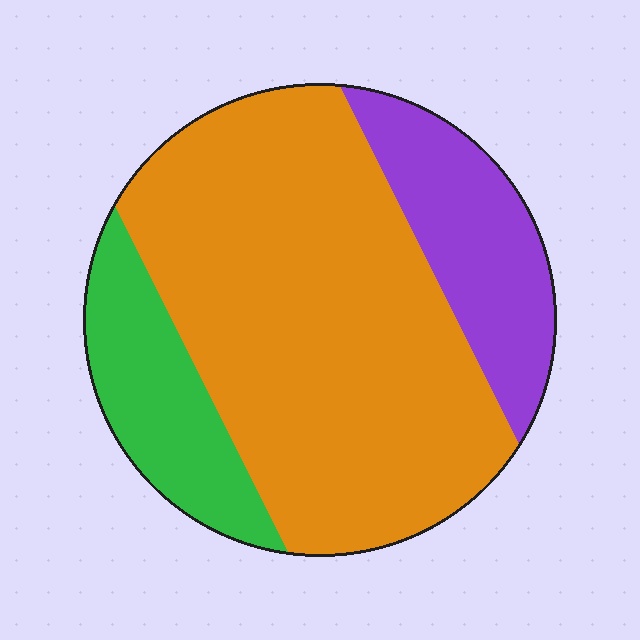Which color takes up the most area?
Orange, at roughly 65%.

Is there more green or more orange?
Orange.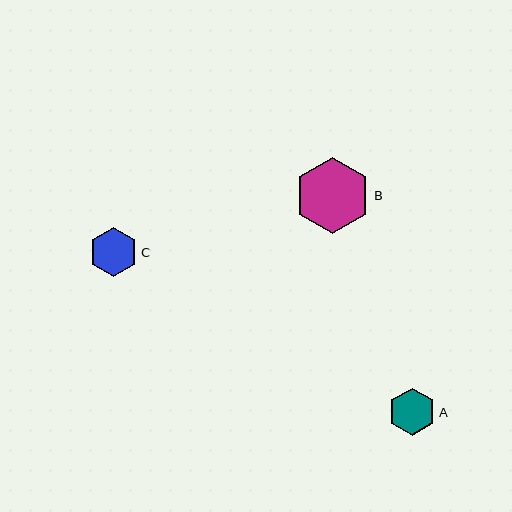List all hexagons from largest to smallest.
From largest to smallest: B, C, A.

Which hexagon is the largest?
Hexagon B is the largest with a size of approximately 77 pixels.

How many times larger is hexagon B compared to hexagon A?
Hexagon B is approximately 1.6 times the size of hexagon A.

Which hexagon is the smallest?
Hexagon A is the smallest with a size of approximately 48 pixels.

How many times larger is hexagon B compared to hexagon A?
Hexagon B is approximately 1.6 times the size of hexagon A.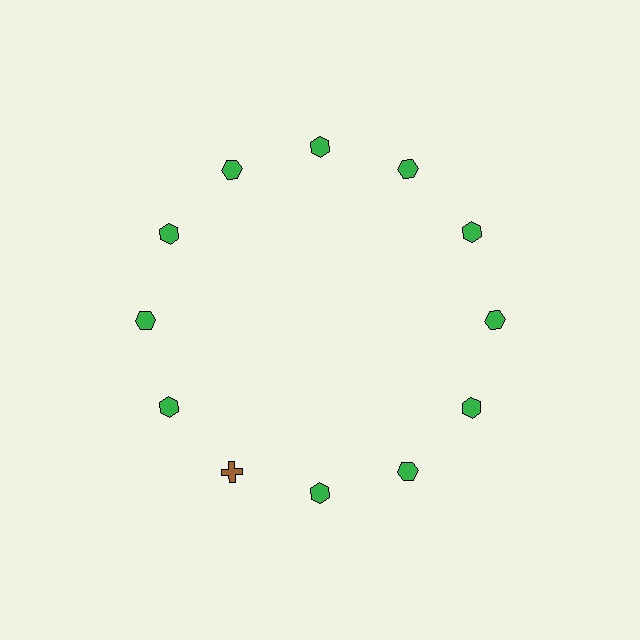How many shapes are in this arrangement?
There are 12 shapes arranged in a ring pattern.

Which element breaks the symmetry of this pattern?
The brown cross at roughly the 7 o'clock position breaks the symmetry. All other shapes are green hexagons.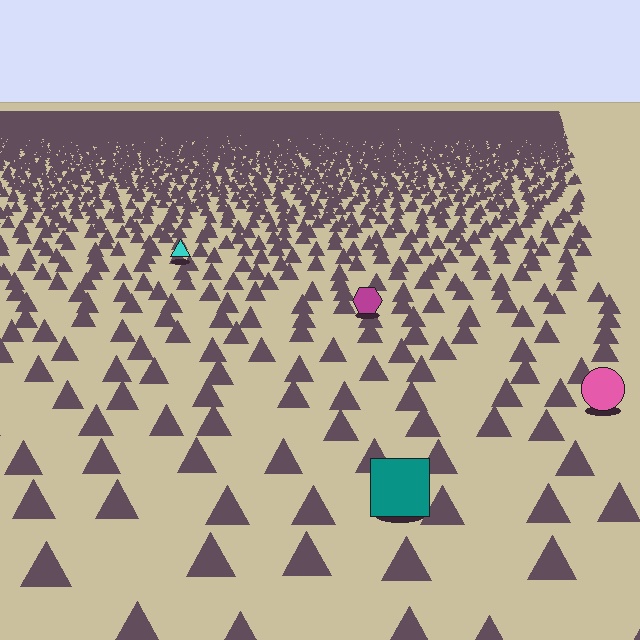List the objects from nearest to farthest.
From nearest to farthest: the teal square, the pink circle, the magenta hexagon, the cyan triangle.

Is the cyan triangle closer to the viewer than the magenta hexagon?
No. The magenta hexagon is closer — you can tell from the texture gradient: the ground texture is coarser near it.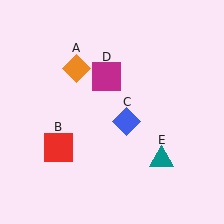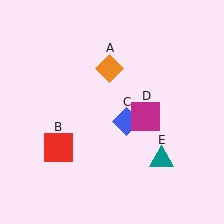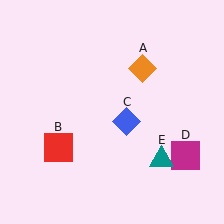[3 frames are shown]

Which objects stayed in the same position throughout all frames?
Red square (object B) and blue diamond (object C) and teal triangle (object E) remained stationary.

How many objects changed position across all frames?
2 objects changed position: orange diamond (object A), magenta square (object D).